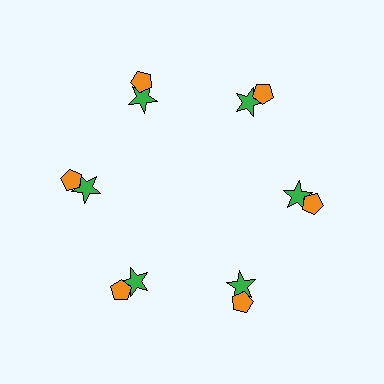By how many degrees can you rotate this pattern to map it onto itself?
The pattern maps onto itself every 60 degrees of rotation.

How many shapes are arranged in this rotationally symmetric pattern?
There are 12 shapes, arranged in 6 groups of 2.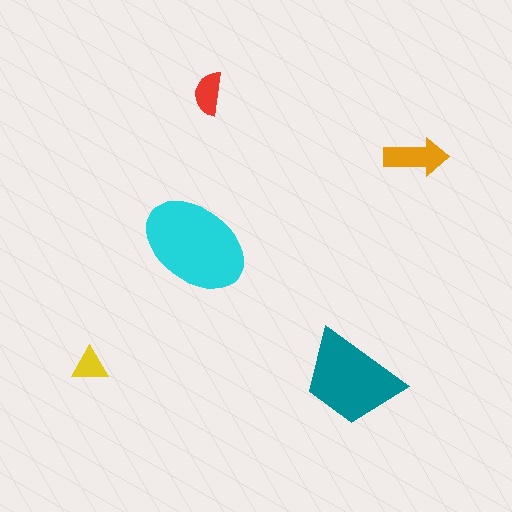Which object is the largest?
The cyan ellipse.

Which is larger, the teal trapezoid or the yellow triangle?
The teal trapezoid.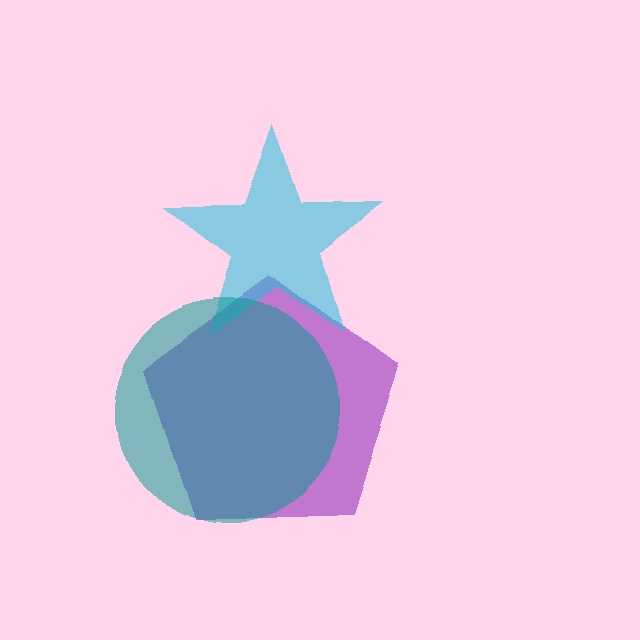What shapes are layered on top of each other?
The layered shapes are: a purple pentagon, a cyan star, a teal circle.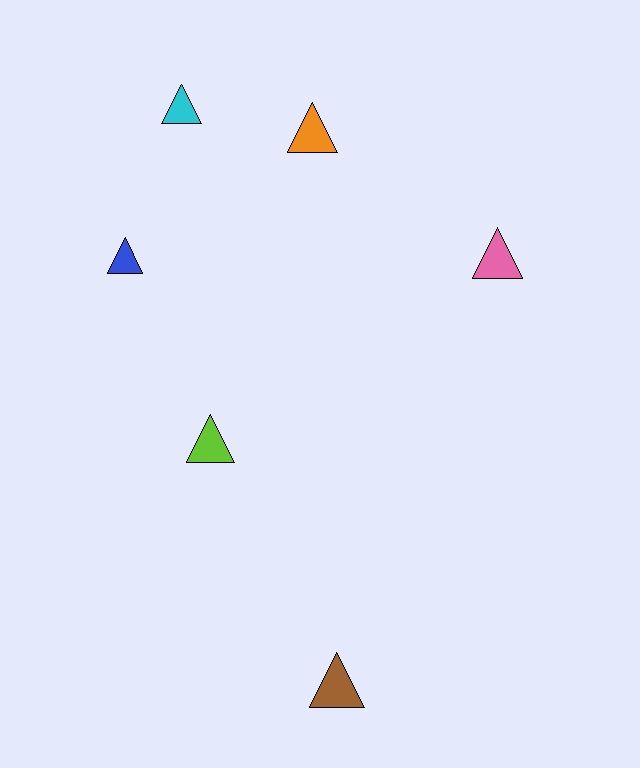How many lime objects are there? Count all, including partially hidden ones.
There is 1 lime object.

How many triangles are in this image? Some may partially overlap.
There are 6 triangles.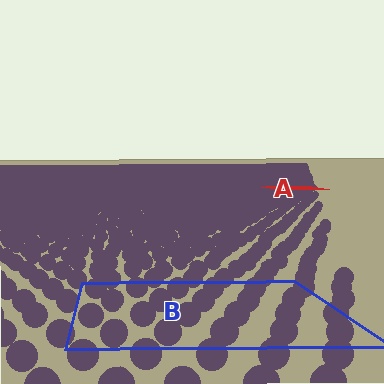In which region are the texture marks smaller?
The texture marks are smaller in region A, because it is farther away.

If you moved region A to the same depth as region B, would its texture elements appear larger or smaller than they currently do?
They would appear larger. At a closer depth, the same texture elements are projected at a bigger on-screen size.